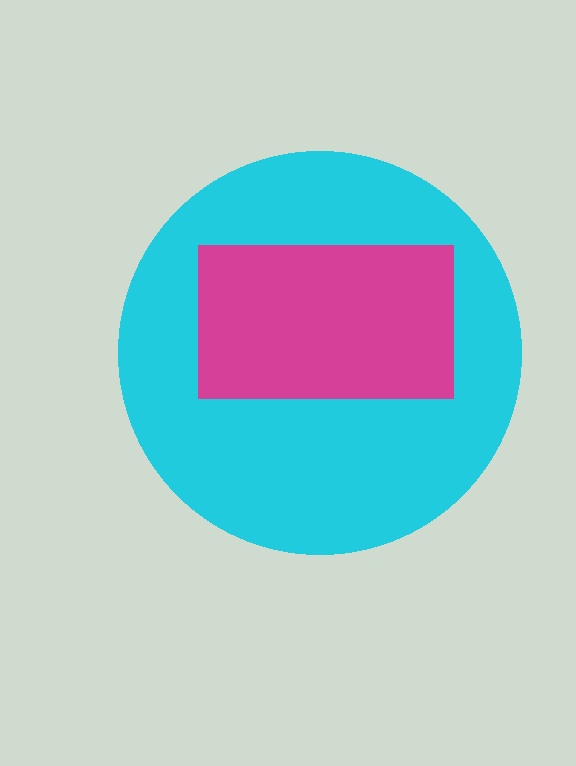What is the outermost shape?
The cyan circle.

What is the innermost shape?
The magenta rectangle.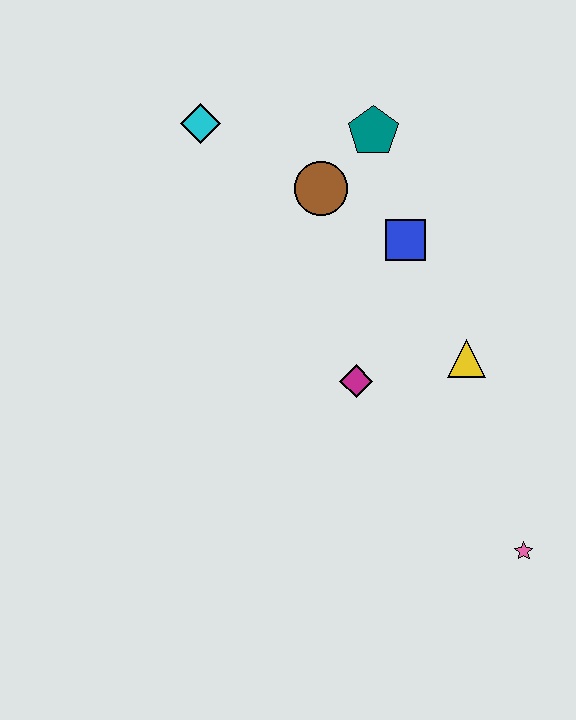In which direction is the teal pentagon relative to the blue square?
The teal pentagon is above the blue square.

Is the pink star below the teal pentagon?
Yes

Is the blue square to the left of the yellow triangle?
Yes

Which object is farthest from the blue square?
The pink star is farthest from the blue square.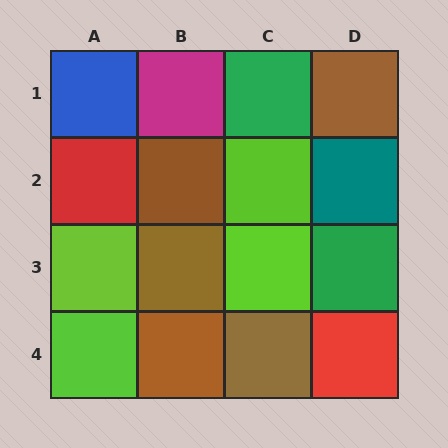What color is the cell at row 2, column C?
Lime.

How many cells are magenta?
1 cell is magenta.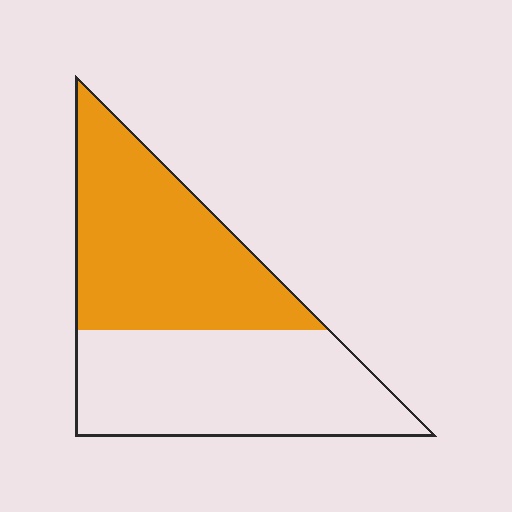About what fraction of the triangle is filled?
About one half (1/2).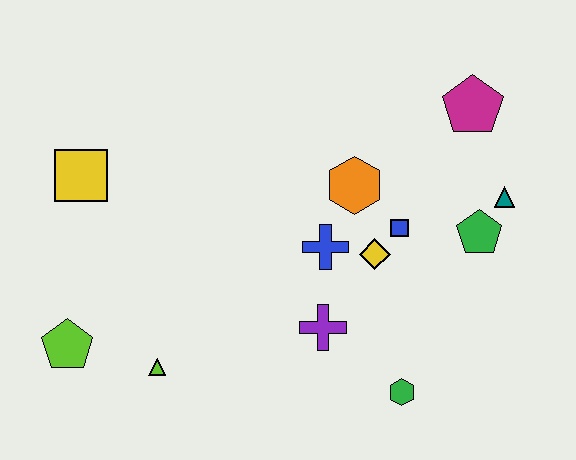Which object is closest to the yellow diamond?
The blue square is closest to the yellow diamond.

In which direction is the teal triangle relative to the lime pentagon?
The teal triangle is to the right of the lime pentagon.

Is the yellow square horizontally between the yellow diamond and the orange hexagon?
No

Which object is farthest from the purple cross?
The yellow square is farthest from the purple cross.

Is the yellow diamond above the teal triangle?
No